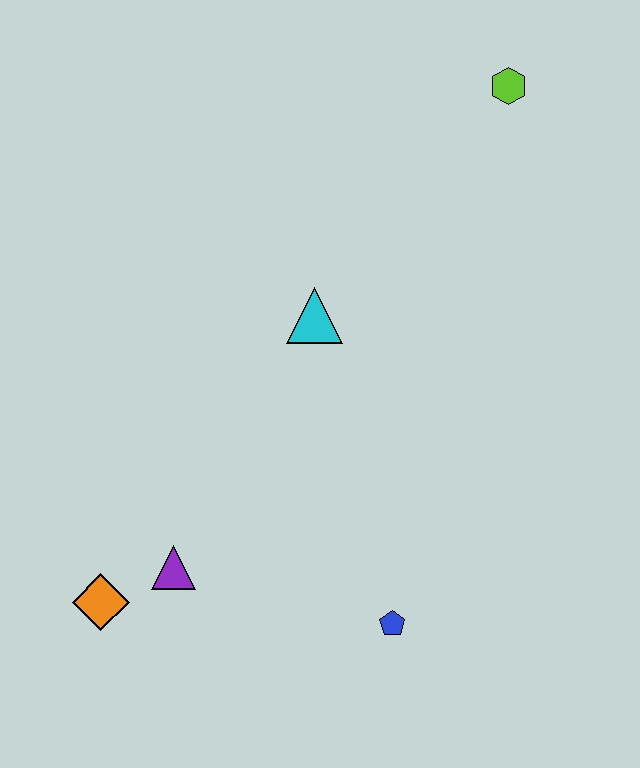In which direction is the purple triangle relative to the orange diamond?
The purple triangle is to the right of the orange diamond.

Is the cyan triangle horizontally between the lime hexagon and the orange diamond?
Yes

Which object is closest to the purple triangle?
The orange diamond is closest to the purple triangle.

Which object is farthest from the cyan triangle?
The orange diamond is farthest from the cyan triangle.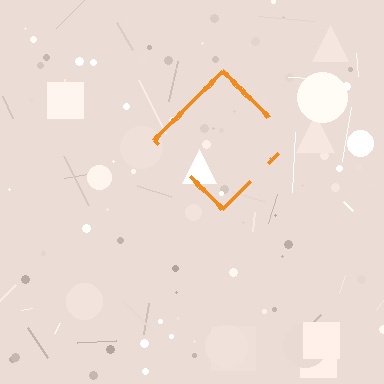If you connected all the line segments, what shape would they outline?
They would outline a diamond.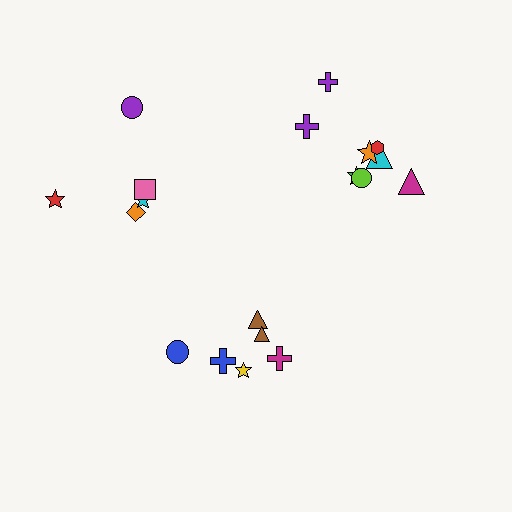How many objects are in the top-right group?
There are 8 objects.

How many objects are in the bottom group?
There are 6 objects.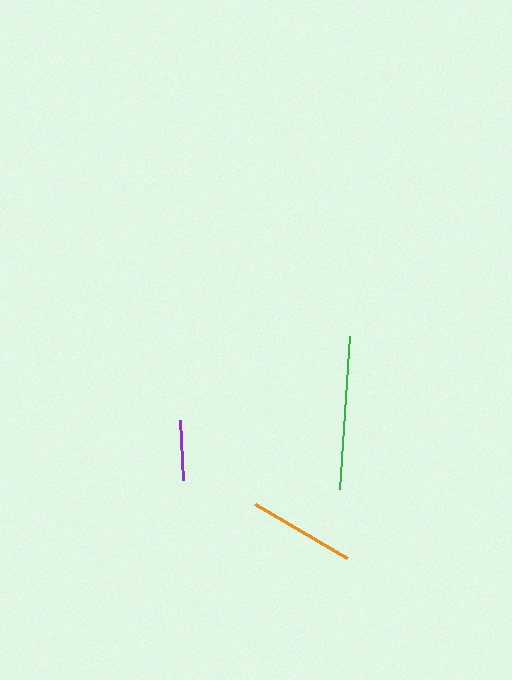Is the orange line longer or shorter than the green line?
The green line is longer than the orange line.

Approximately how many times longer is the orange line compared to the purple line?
The orange line is approximately 1.8 times the length of the purple line.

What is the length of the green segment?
The green segment is approximately 153 pixels long.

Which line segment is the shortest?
The purple line is the shortest at approximately 60 pixels.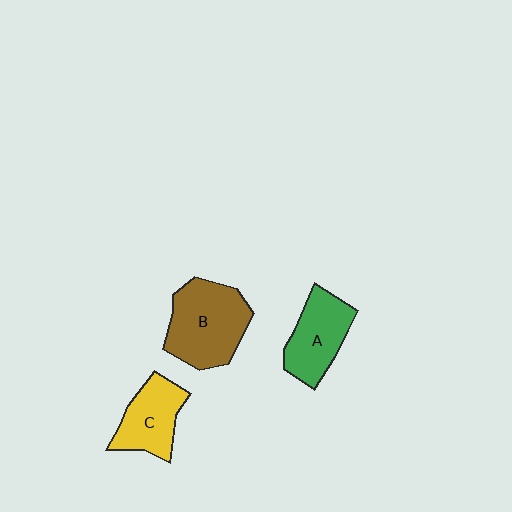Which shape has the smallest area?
Shape C (yellow).